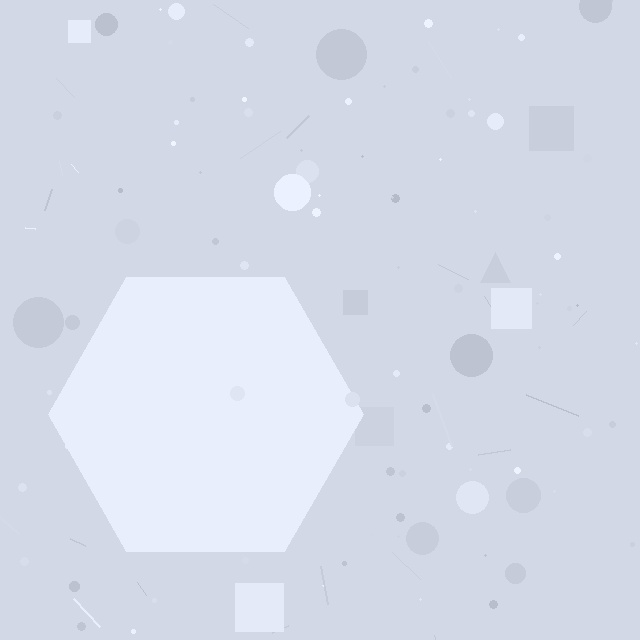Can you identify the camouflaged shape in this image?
The camouflaged shape is a hexagon.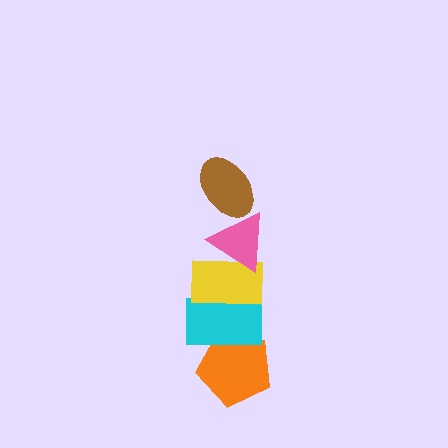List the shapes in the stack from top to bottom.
From top to bottom: the brown ellipse, the pink triangle, the yellow rectangle, the cyan rectangle, the orange pentagon.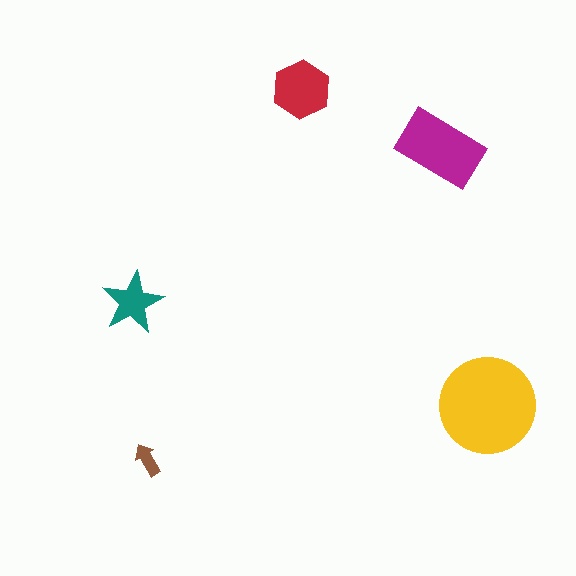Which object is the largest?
The yellow circle.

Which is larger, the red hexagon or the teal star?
The red hexagon.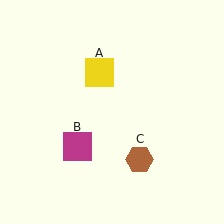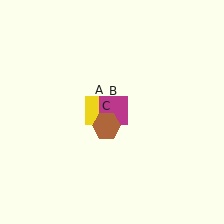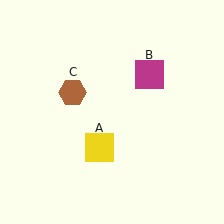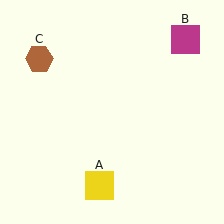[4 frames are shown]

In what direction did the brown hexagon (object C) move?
The brown hexagon (object C) moved up and to the left.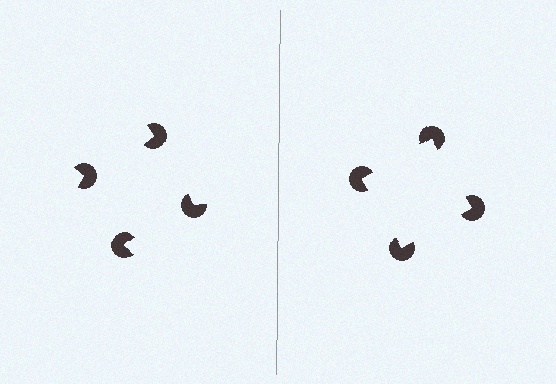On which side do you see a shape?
An illusory square appears on the right side. On the left side the wedge cuts are rotated, so no coherent shape forms.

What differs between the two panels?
The pac-man discs are positioned identically on both sides; only the wedge orientations differ. On the right they align to a square; on the left they are misaligned.